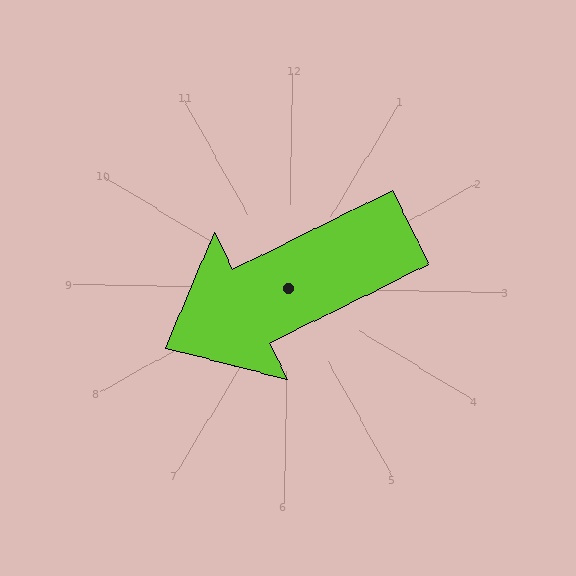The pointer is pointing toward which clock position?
Roughly 8 o'clock.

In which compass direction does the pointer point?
Southwest.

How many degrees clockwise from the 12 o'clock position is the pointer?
Approximately 243 degrees.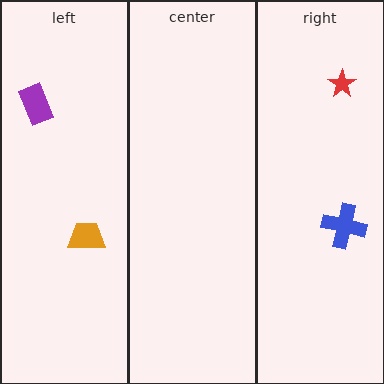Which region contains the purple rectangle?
The left region.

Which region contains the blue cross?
The right region.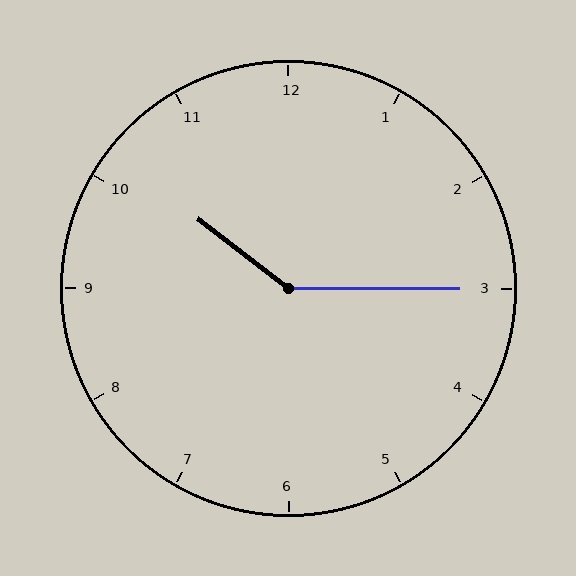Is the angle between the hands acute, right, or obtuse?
It is obtuse.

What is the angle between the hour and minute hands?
Approximately 142 degrees.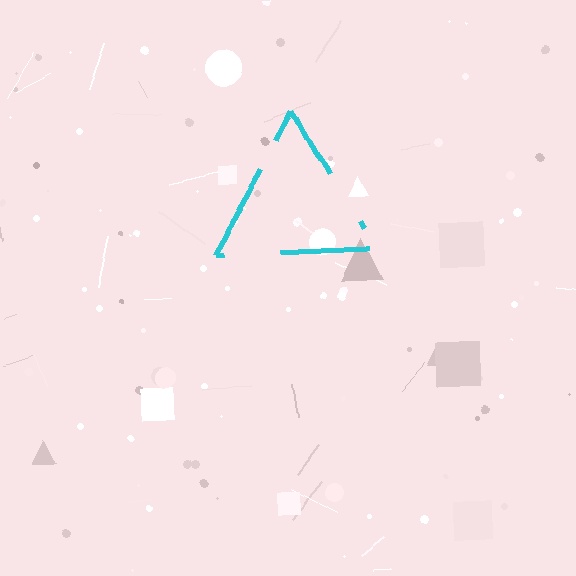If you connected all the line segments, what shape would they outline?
They would outline a triangle.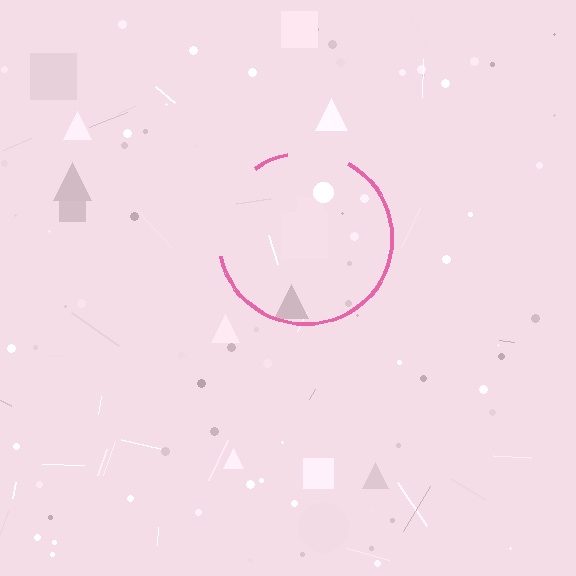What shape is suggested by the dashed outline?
The dashed outline suggests a circle.